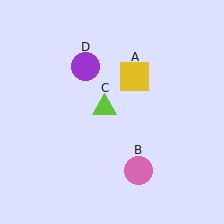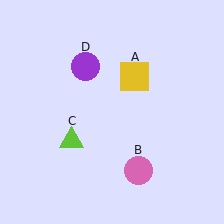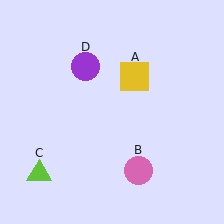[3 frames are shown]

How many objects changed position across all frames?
1 object changed position: lime triangle (object C).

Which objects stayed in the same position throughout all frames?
Yellow square (object A) and pink circle (object B) and purple circle (object D) remained stationary.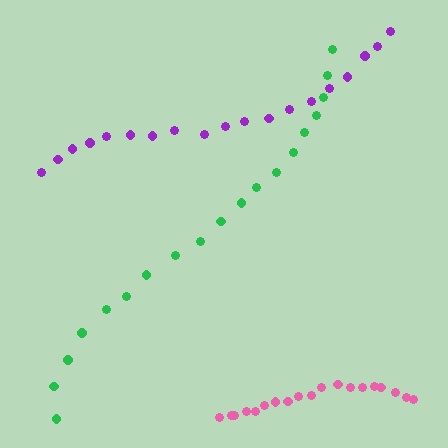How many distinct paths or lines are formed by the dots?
There are 3 distinct paths.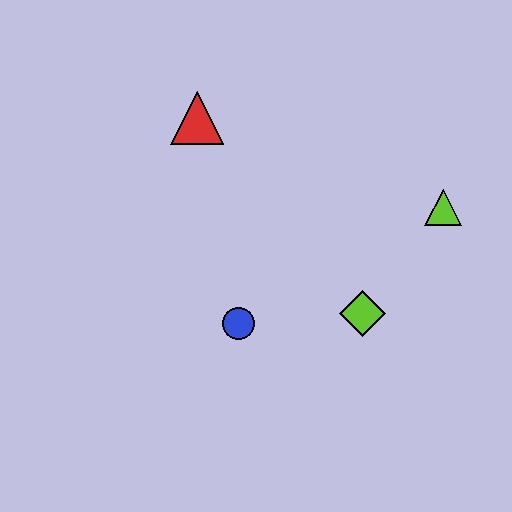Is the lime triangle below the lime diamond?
No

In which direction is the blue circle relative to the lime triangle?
The blue circle is to the left of the lime triangle.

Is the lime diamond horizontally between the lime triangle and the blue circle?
Yes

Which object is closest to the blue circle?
The lime diamond is closest to the blue circle.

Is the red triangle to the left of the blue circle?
Yes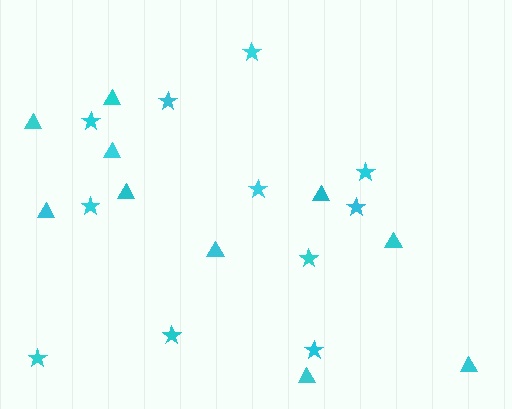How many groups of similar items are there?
There are 2 groups: one group of triangles (10) and one group of stars (11).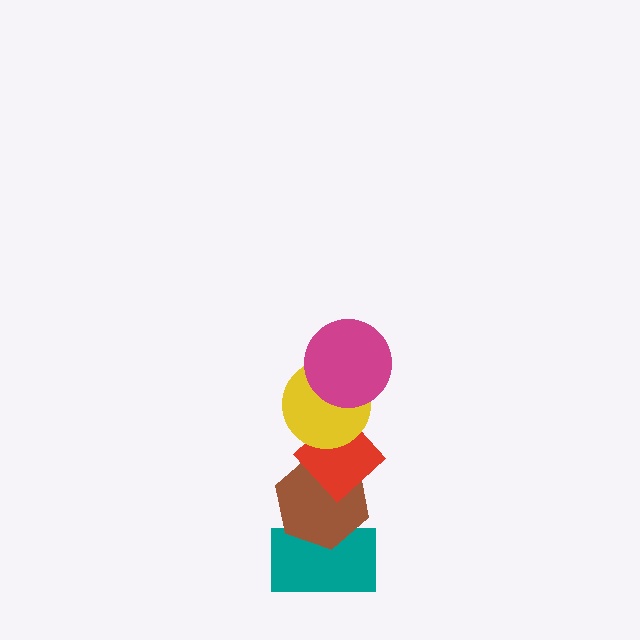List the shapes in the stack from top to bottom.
From top to bottom: the magenta circle, the yellow circle, the red diamond, the brown hexagon, the teal rectangle.